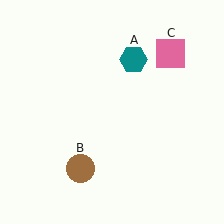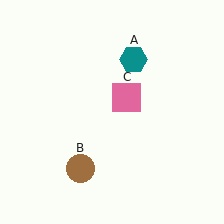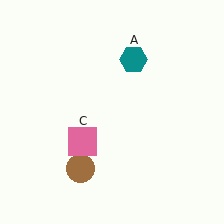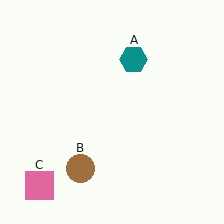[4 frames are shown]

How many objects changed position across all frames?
1 object changed position: pink square (object C).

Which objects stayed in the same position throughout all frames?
Teal hexagon (object A) and brown circle (object B) remained stationary.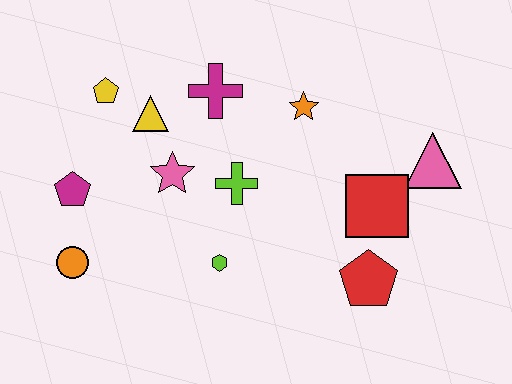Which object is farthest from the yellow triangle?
The pink triangle is farthest from the yellow triangle.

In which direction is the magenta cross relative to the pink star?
The magenta cross is above the pink star.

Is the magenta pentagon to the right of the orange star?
No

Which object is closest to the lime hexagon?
The lime cross is closest to the lime hexagon.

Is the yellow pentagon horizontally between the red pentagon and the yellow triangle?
No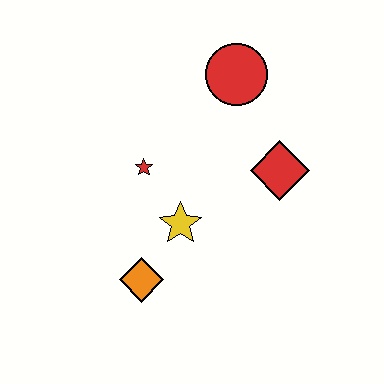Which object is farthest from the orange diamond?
The red circle is farthest from the orange diamond.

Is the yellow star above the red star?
No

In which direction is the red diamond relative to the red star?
The red diamond is to the right of the red star.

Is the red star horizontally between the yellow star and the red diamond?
No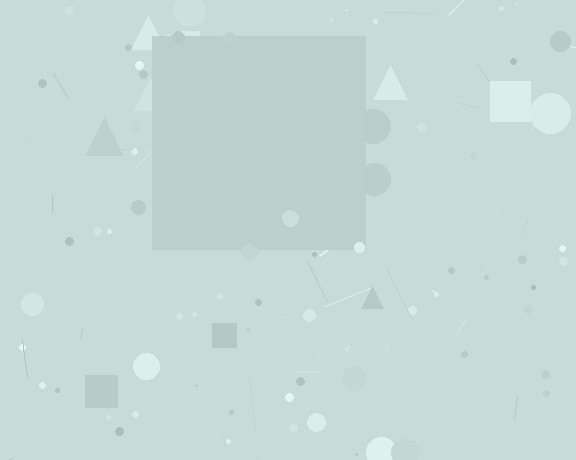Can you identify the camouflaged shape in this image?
The camouflaged shape is a square.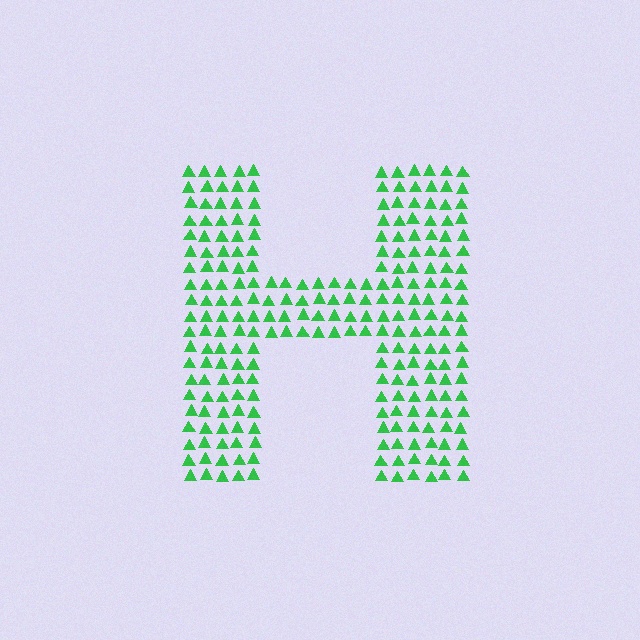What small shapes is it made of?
It is made of small triangles.